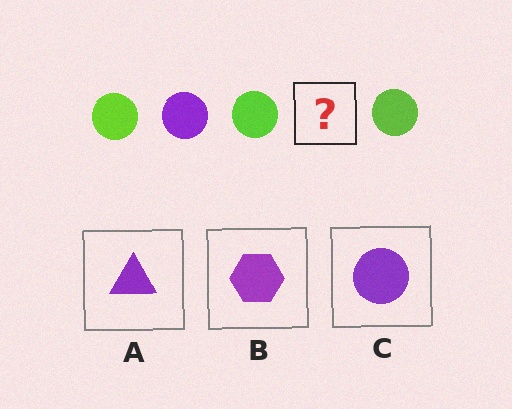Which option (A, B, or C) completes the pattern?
C.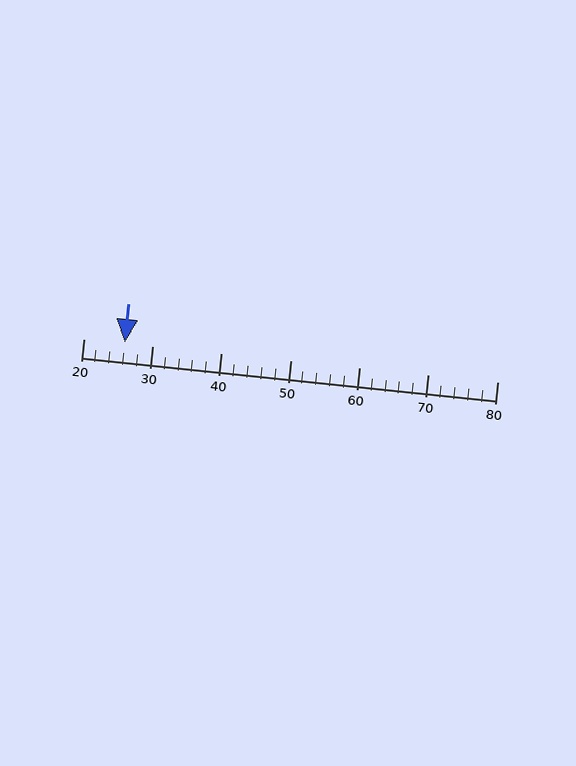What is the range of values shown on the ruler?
The ruler shows values from 20 to 80.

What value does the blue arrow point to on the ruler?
The blue arrow points to approximately 26.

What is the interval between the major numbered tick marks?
The major tick marks are spaced 10 units apart.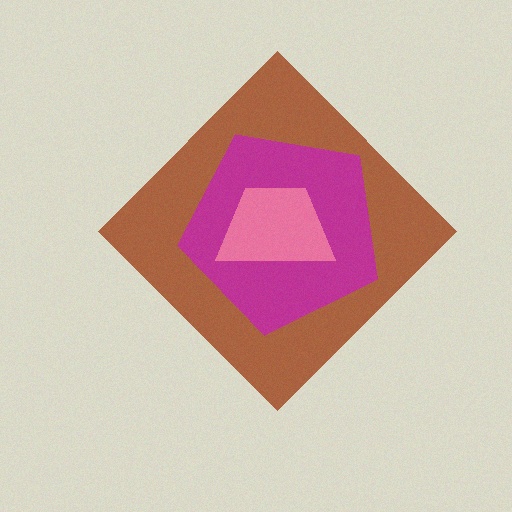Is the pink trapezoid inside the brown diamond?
Yes.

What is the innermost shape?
The pink trapezoid.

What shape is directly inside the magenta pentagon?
The pink trapezoid.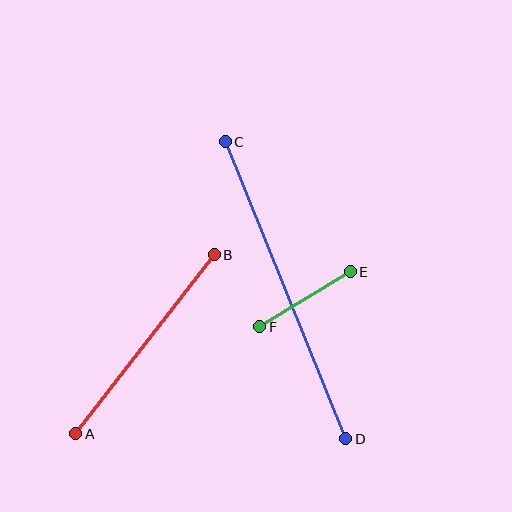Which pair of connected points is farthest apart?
Points C and D are farthest apart.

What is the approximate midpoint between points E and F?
The midpoint is at approximately (305, 299) pixels.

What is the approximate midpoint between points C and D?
The midpoint is at approximately (286, 290) pixels.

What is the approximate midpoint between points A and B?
The midpoint is at approximately (145, 344) pixels.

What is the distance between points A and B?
The distance is approximately 226 pixels.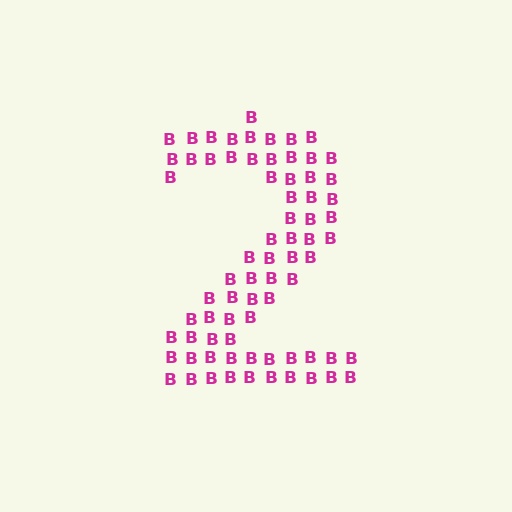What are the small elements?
The small elements are letter B's.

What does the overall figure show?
The overall figure shows the digit 2.